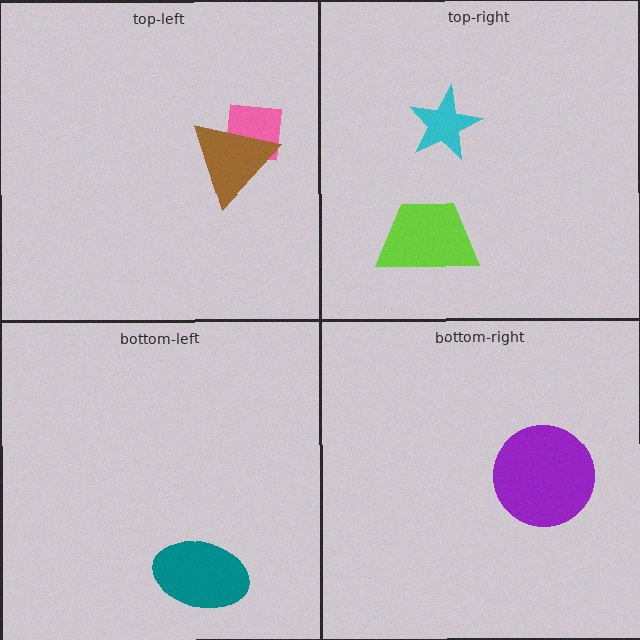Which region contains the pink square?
The top-left region.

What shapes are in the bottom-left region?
The teal ellipse.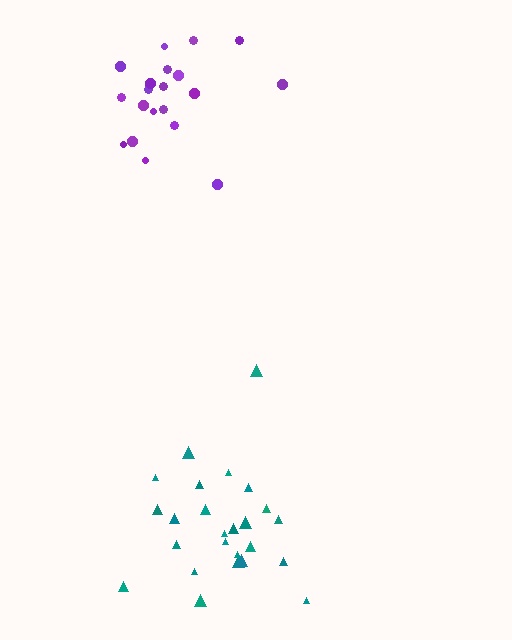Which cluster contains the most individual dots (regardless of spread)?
Teal (25).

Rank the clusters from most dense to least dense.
teal, purple.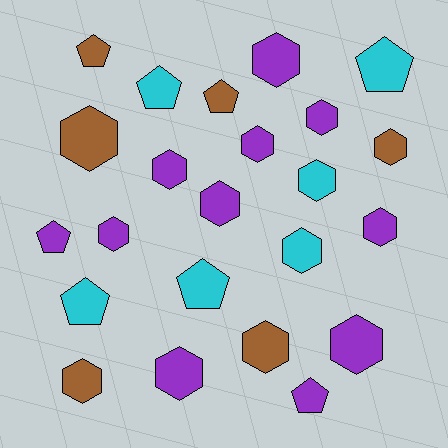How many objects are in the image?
There are 23 objects.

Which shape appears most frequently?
Hexagon, with 15 objects.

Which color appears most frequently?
Purple, with 11 objects.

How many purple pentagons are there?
There are 2 purple pentagons.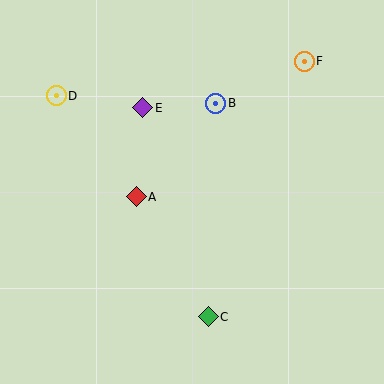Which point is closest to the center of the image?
Point A at (136, 197) is closest to the center.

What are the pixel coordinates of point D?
Point D is at (56, 96).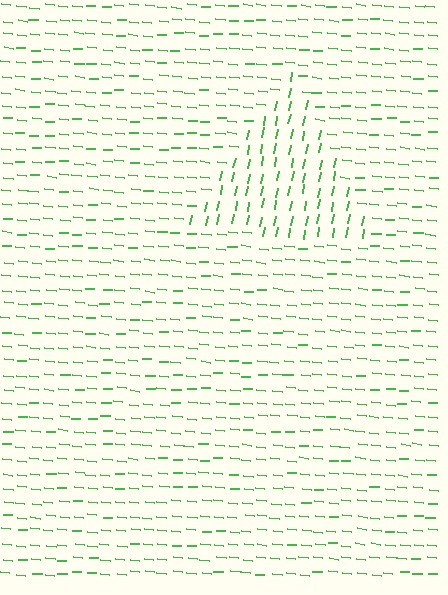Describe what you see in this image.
The image is filled with small green line segments. A triangle region in the image has lines oriented differently from the surrounding lines, creating a visible texture boundary.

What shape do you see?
I see a triangle.